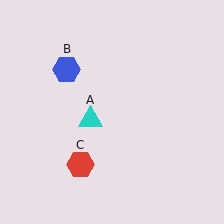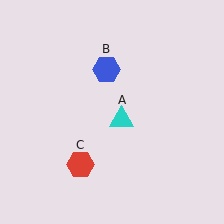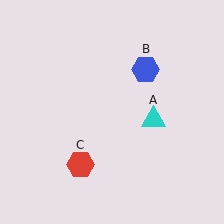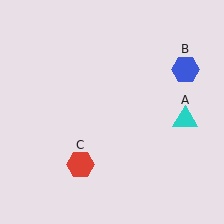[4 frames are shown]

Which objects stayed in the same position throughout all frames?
Red hexagon (object C) remained stationary.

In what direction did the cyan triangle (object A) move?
The cyan triangle (object A) moved right.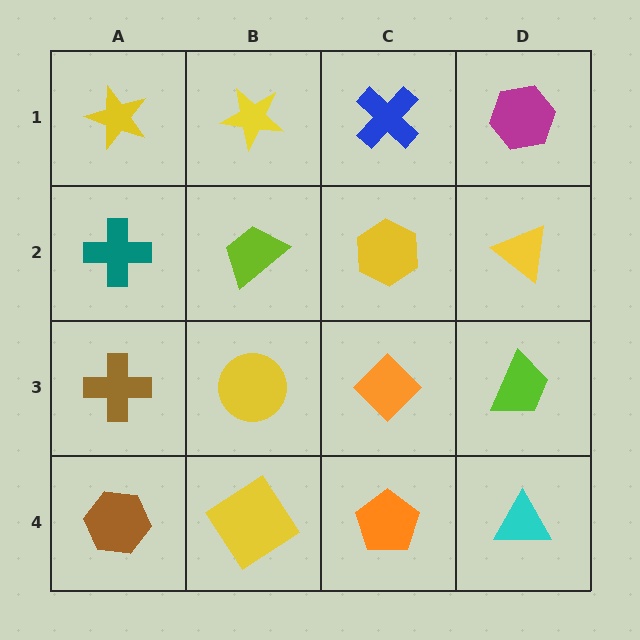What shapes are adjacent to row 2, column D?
A magenta hexagon (row 1, column D), a lime trapezoid (row 3, column D), a yellow hexagon (row 2, column C).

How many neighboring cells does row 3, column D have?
3.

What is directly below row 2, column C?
An orange diamond.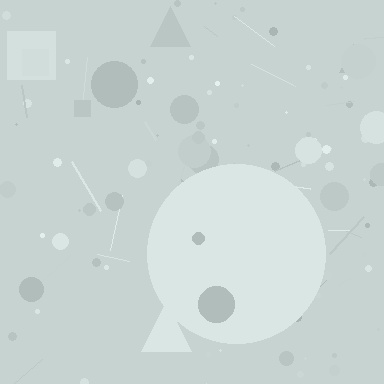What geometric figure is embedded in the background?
A circle is embedded in the background.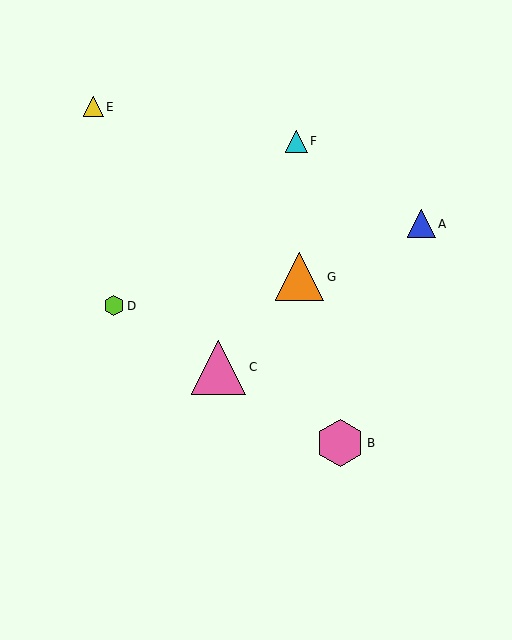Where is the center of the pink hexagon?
The center of the pink hexagon is at (340, 443).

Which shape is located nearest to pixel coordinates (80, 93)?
The yellow triangle (labeled E) at (93, 107) is nearest to that location.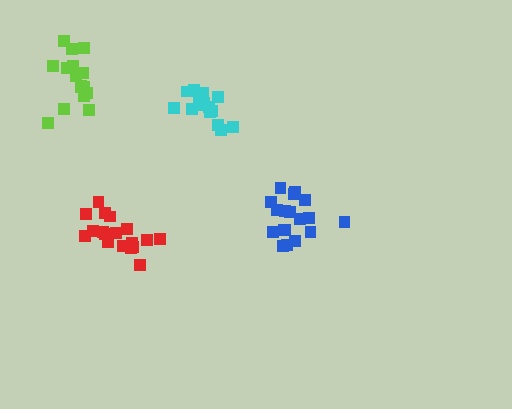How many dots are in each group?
Group 1: 18 dots, Group 2: 15 dots, Group 3: 18 dots, Group 4: 16 dots (67 total).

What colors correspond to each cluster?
The clusters are colored: blue, cyan, red, lime.